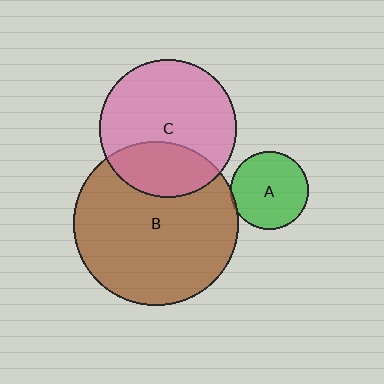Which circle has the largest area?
Circle B (brown).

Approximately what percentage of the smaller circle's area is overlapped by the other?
Approximately 30%.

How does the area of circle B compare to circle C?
Approximately 1.4 times.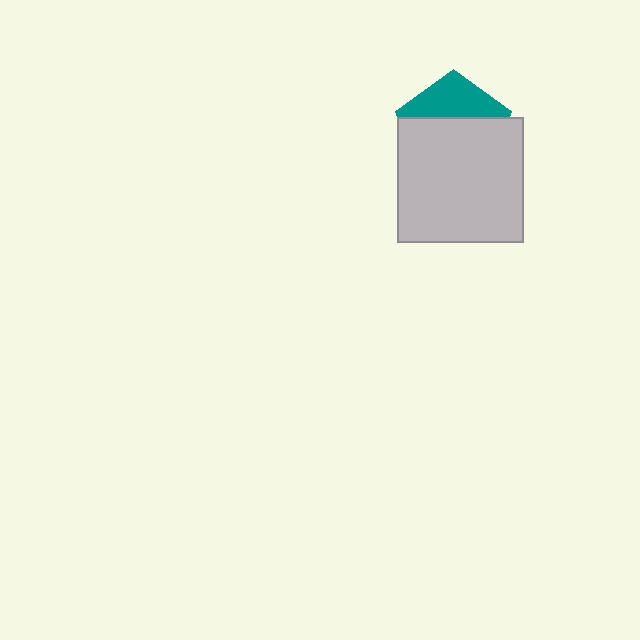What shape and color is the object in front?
The object in front is a light gray square.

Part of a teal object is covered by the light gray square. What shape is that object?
It is a pentagon.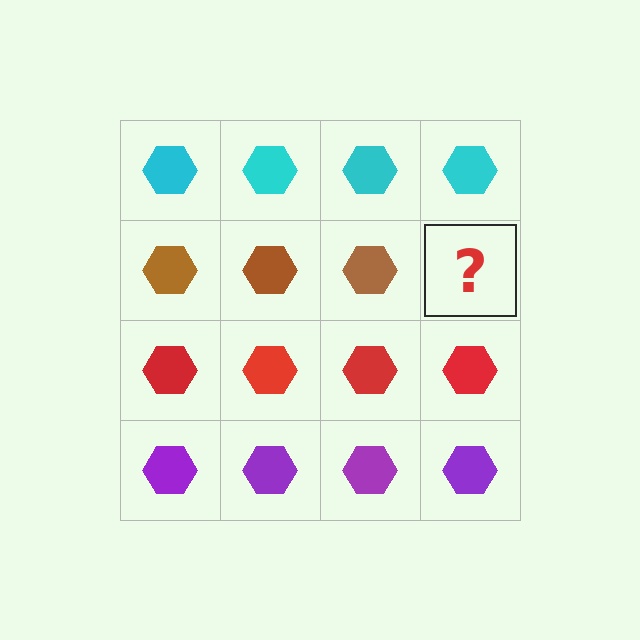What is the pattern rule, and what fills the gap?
The rule is that each row has a consistent color. The gap should be filled with a brown hexagon.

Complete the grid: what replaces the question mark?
The question mark should be replaced with a brown hexagon.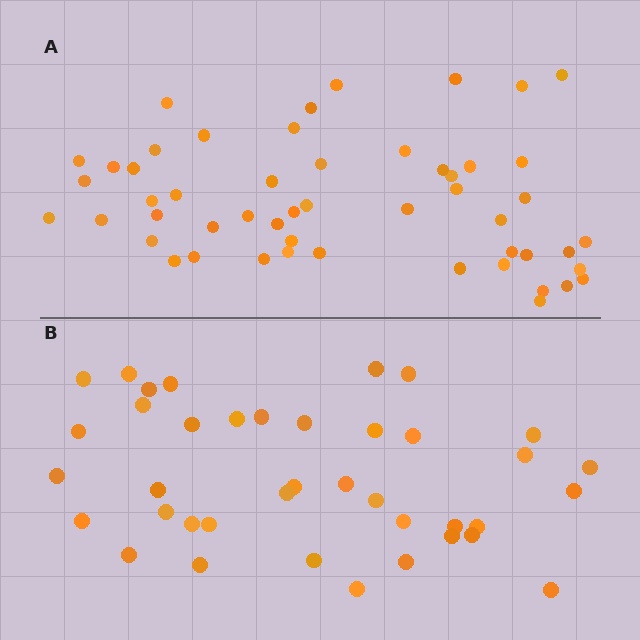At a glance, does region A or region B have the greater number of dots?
Region A (the top region) has more dots.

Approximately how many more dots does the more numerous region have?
Region A has approximately 15 more dots than region B.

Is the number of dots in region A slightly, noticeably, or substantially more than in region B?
Region A has noticeably more, but not dramatically so. The ratio is roughly 1.3 to 1.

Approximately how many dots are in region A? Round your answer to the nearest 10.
About 50 dots. (The exact count is 52, which rounds to 50.)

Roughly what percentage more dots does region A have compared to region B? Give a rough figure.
About 35% more.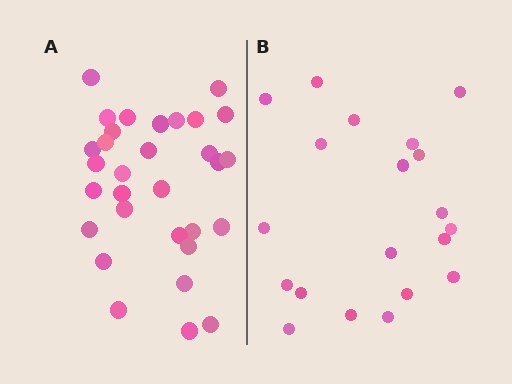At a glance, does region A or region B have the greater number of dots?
Region A (the left region) has more dots.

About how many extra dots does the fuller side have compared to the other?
Region A has roughly 12 or so more dots than region B.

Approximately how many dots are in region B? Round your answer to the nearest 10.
About 20 dots.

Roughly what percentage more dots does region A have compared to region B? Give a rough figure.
About 55% more.